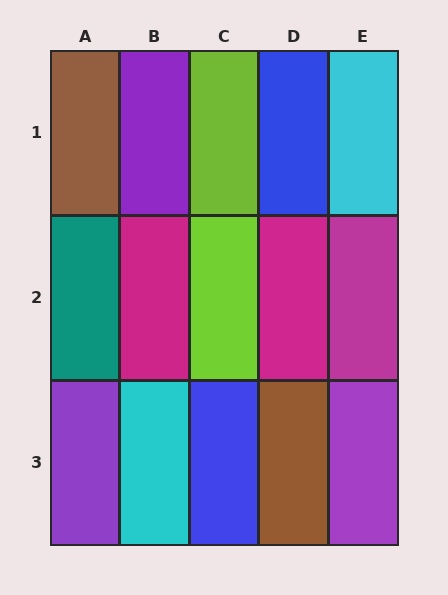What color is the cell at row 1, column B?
Purple.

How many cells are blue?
2 cells are blue.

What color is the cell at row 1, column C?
Lime.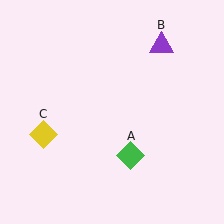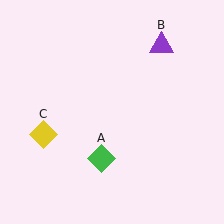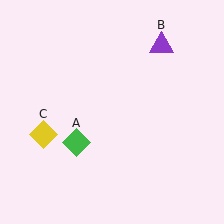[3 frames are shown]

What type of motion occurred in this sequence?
The green diamond (object A) rotated clockwise around the center of the scene.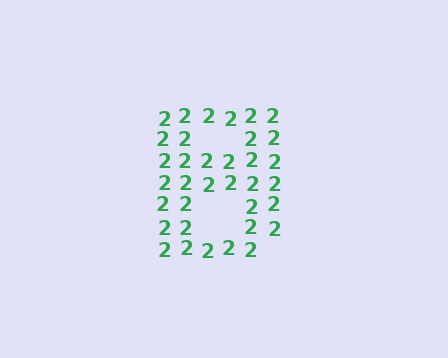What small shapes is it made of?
It is made of small digit 2's.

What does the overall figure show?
The overall figure shows the letter B.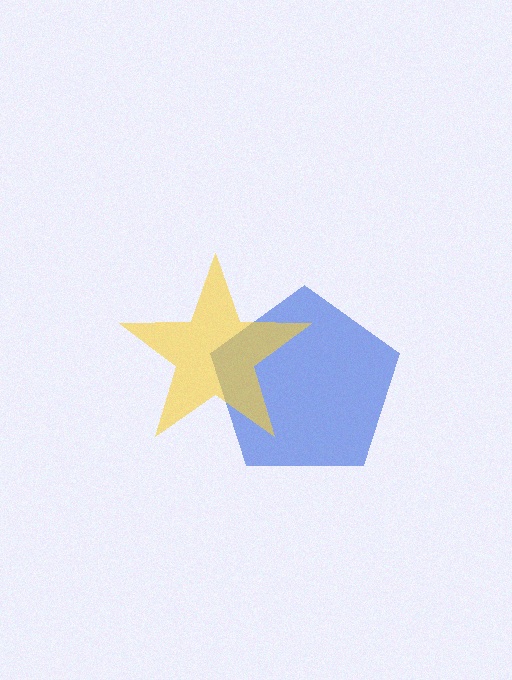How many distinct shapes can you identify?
There are 2 distinct shapes: a blue pentagon, a yellow star.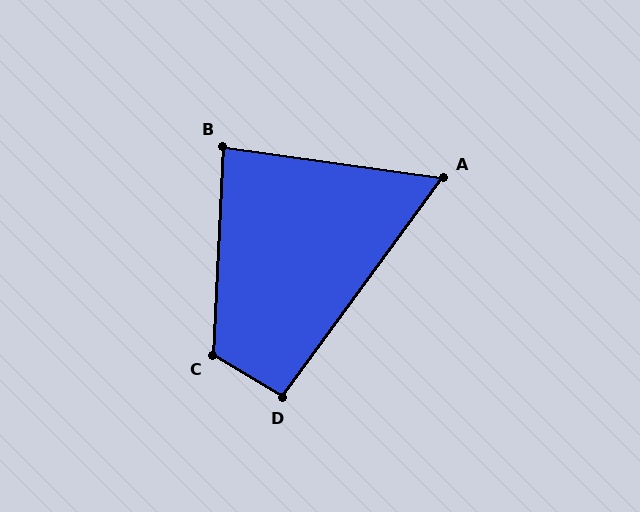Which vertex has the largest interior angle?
C, at approximately 118 degrees.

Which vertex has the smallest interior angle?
A, at approximately 62 degrees.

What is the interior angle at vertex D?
Approximately 95 degrees (obtuse).